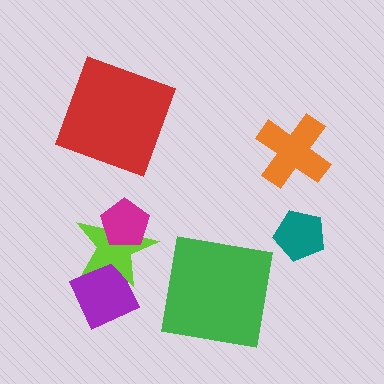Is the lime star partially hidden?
Yes, it is partially covered by another shape.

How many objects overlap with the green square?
0 objects overlap with the green square.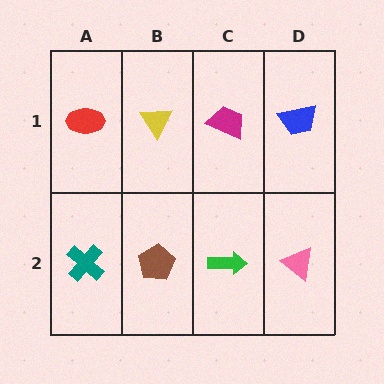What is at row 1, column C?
A magenta trapezoid.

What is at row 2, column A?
A teal cross.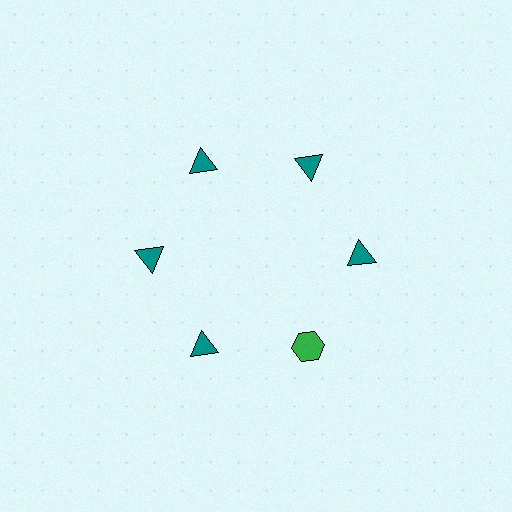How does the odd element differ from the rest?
It differs in both color (green instead of teal) and shape (hexagon instead of triangle).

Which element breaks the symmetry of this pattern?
The green hexagon at roughly the 5 o'clock position breaks the symmetry. All other shapes are teal triangles.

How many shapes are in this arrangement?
There are 6 shapes arranged in a ring pattern.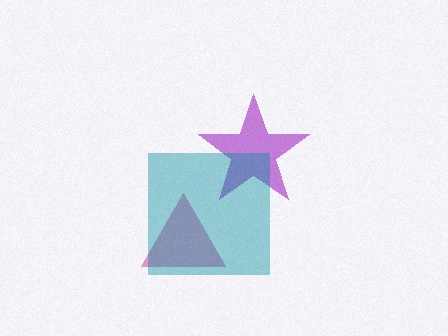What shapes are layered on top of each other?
The layered shapes are: a pink triangle, a purple star, a teal square.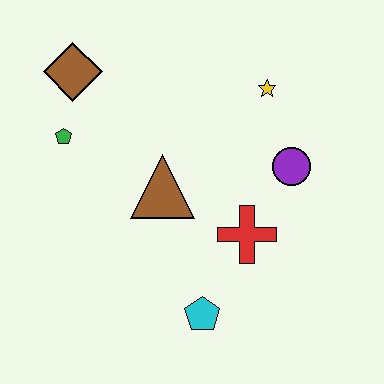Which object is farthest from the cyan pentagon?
The brown diamond is farthest from the cyan pentagon.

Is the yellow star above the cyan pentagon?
Yes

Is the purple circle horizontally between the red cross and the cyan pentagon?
No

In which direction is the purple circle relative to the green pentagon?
The purple circle is to the right of the green pentagon.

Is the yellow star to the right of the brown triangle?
Yes